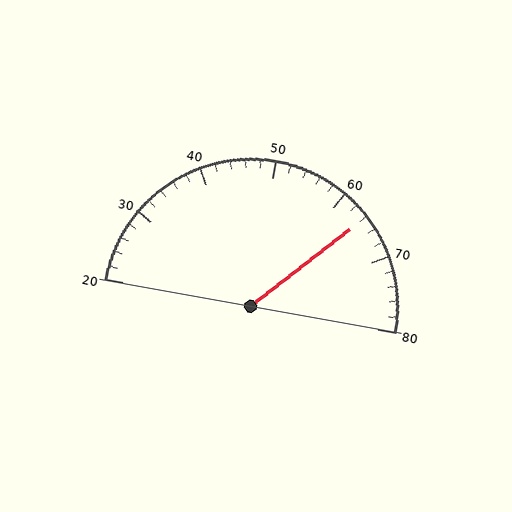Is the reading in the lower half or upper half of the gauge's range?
The reading is in the upper half of the range (20 to 80).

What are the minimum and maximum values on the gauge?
The gauge ranges from 20 to 80.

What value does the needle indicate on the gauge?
The needle indicates approximately 64.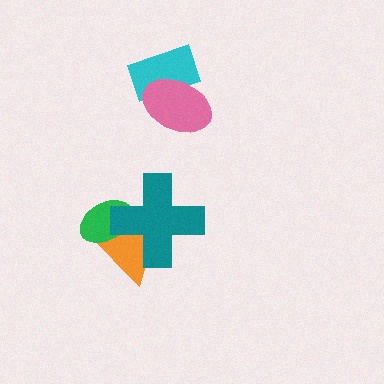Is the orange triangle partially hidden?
Yes, it is partially covered by another shape.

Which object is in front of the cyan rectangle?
The pink ellipse is in front of the cyan rectangle.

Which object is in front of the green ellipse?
The teal cross is in front of the green ellipse.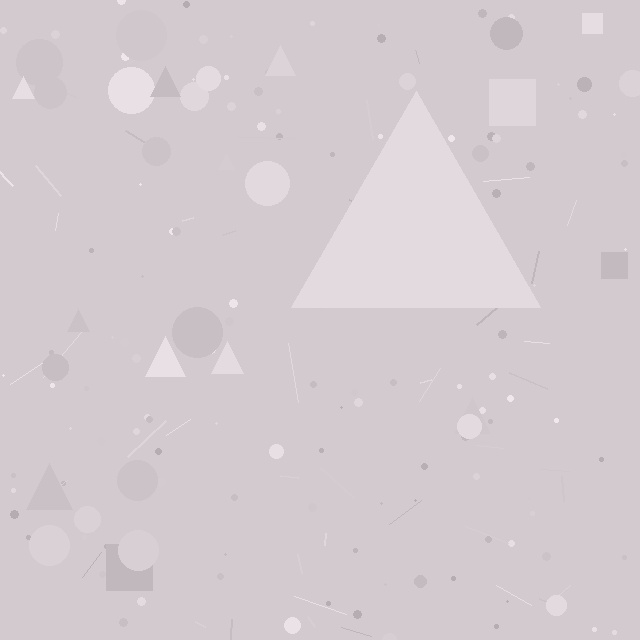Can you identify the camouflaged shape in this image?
The camouflaged shape is a triangle.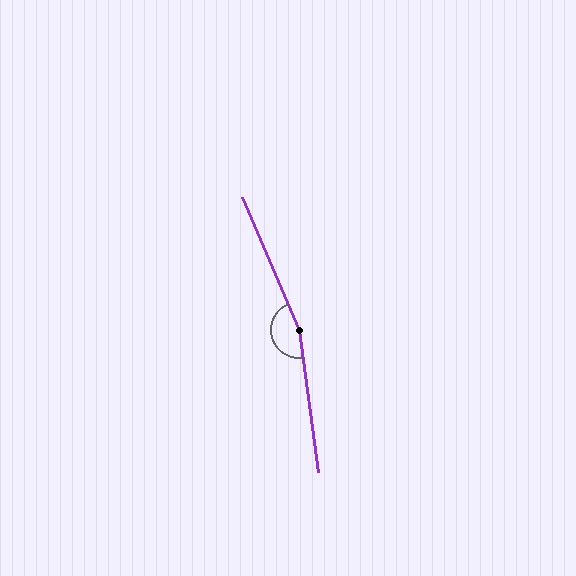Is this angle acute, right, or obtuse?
It is obtuse.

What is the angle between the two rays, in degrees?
Approximately 164 degrees.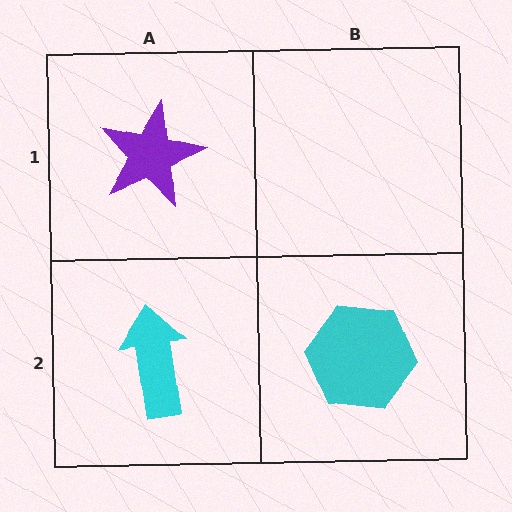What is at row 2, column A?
A cyan arrow.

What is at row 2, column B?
A cyan hexagon.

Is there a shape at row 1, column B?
No, that cell is empty.